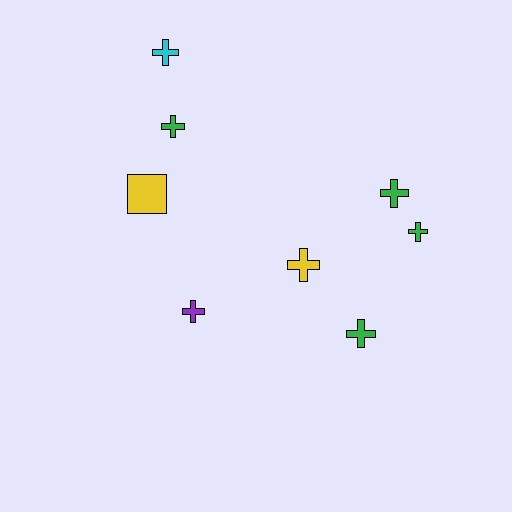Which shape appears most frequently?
Cross, with 7 objects.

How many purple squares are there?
There are no purple squares.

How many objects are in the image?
There are 8 objects.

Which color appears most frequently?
Green, with 4 objects.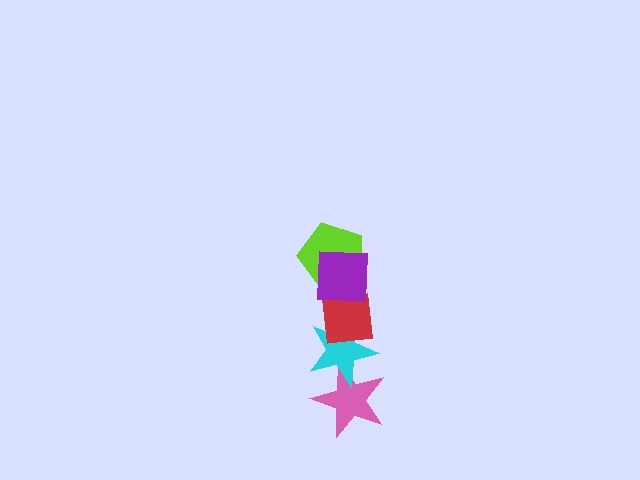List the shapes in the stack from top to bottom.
From top to bottom: the purple square, the lime pentagon, the red square, the cyan star, the pink star.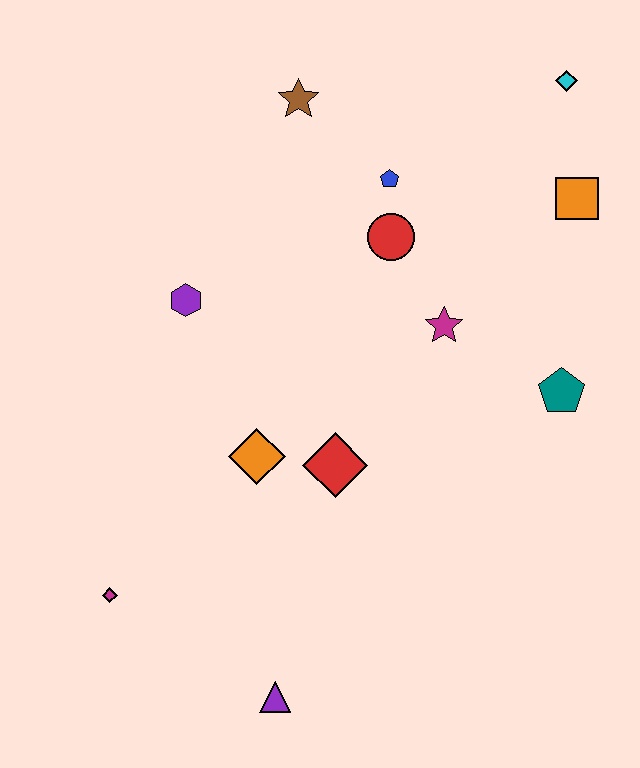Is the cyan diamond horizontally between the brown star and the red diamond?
No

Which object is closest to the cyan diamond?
The orange square is closest to the cyan diamond.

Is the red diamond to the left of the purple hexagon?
No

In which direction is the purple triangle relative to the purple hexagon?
The purple triangle is below the purple hexagon.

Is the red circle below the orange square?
Yes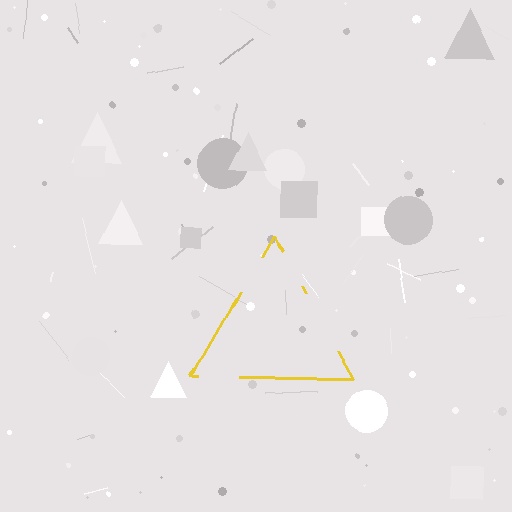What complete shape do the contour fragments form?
The contour fragments form a triangle.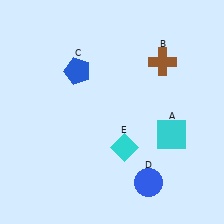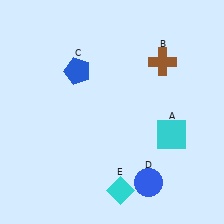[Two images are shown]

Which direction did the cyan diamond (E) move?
The cyan diamond (E) moved down.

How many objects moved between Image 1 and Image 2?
1 object moved between the two images.